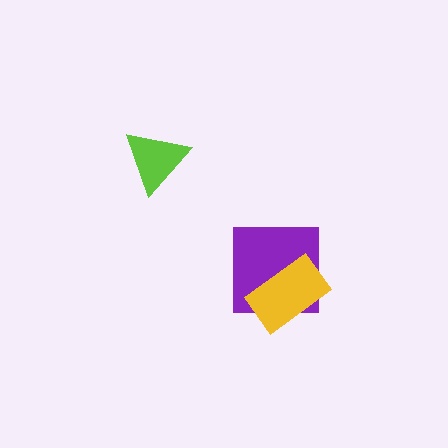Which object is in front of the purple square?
The yellow rectangle is in front of the purple square.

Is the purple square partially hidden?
Yes, it is partially covered by another shape.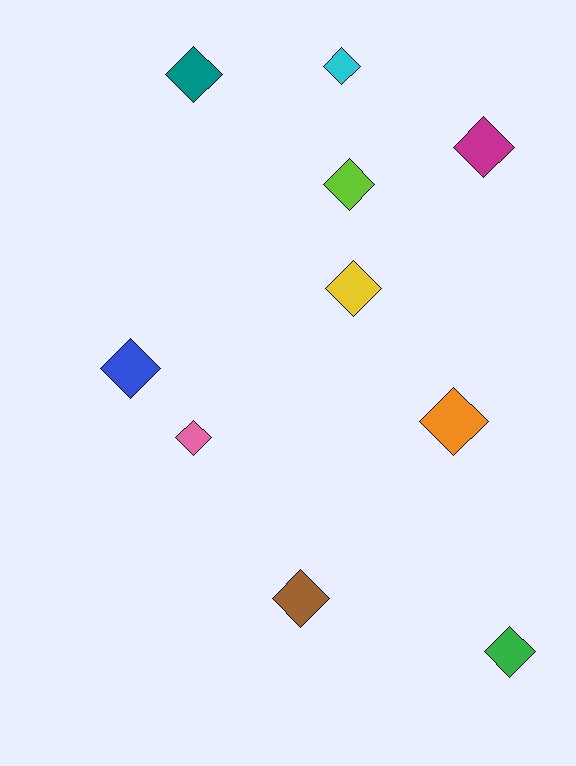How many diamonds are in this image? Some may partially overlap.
There are 10 diamonds.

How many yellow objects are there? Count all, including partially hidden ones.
There is 1 yellow object.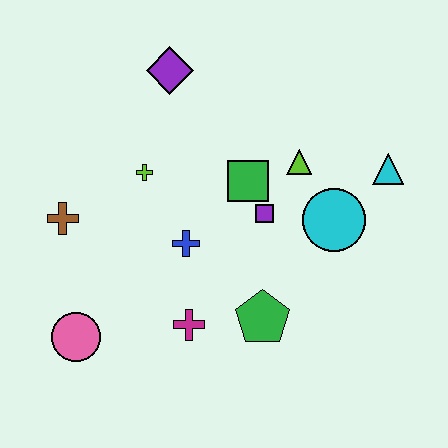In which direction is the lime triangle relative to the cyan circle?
The lime triangle is above the cyan circle.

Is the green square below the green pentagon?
No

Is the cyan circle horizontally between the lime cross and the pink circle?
No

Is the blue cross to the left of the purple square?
Yes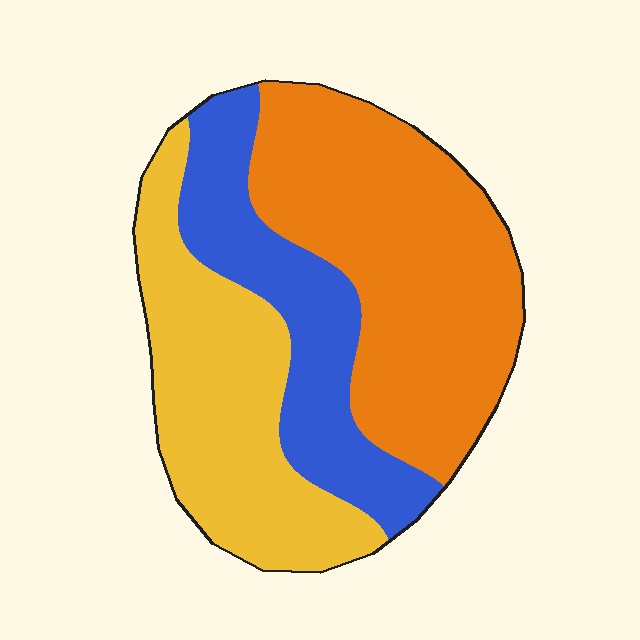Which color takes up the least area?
Blue, at roughly 25%.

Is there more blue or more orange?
Orange.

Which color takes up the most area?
Orange, at roughly 45%.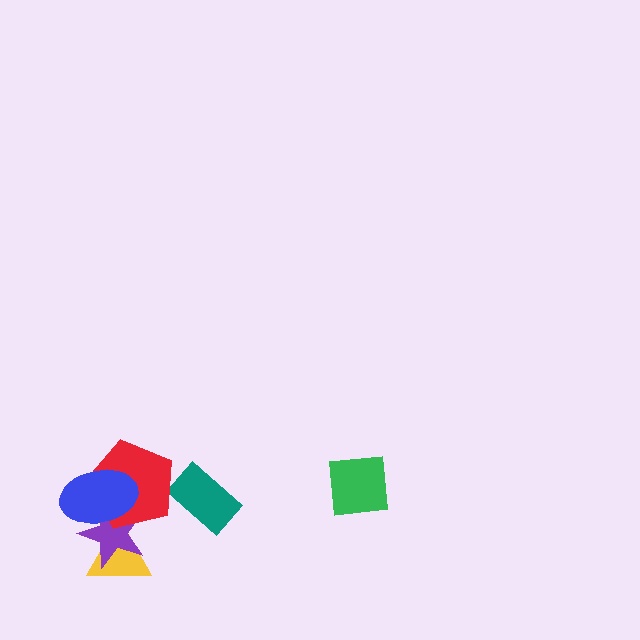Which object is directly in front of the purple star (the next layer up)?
The red pentagon is directly in front of the purple star.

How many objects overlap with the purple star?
3 objects overlap with the purple star.